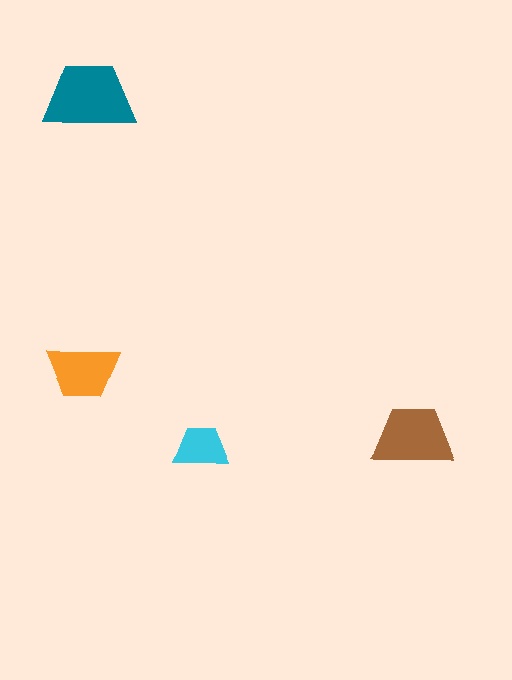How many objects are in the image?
There are 4 objects in the image.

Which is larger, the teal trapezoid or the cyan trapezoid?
The teal one.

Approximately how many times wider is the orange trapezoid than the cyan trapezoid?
About 1.5 times wider.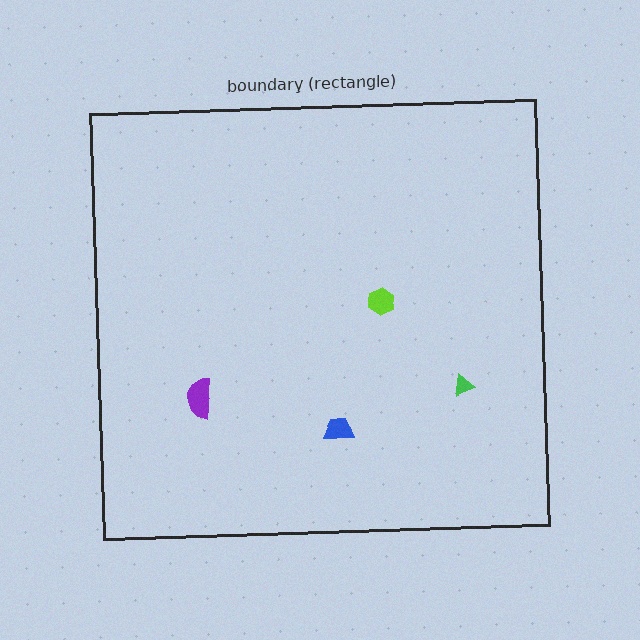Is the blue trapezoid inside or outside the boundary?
Inside.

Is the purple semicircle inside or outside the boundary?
Inside.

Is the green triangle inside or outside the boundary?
Inside.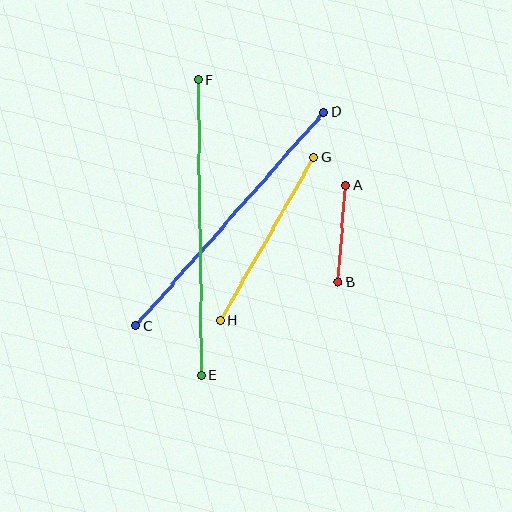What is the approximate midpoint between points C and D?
The midpoint is at approximately (230, 219) pixels.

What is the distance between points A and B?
The distance is approximately 97 pixels.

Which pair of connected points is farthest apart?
Points E and F are farthest apart.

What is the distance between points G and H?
The distance is approximately 188 pixels.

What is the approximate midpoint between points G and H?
The midpoint is at approximately (267, 239) pixels.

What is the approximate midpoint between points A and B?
The midpoint is at approximately (342, 234) pixels.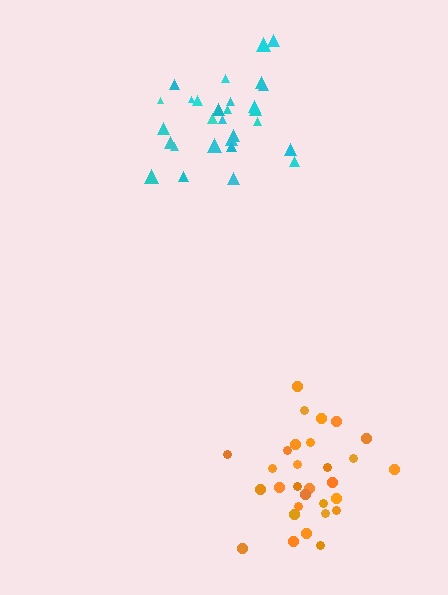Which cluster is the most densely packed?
Orange.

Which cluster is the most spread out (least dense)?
Cyan.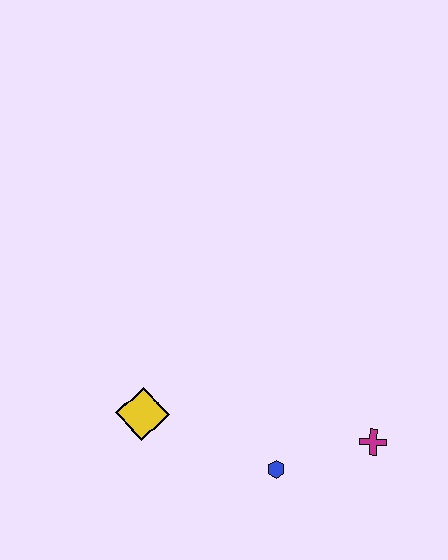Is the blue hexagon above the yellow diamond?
No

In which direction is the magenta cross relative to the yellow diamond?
The magenta cross is to the right of the yellow diamond.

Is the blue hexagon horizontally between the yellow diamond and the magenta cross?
Yes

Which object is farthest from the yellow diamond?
The magenta cross is farthest from the yellow diamond.